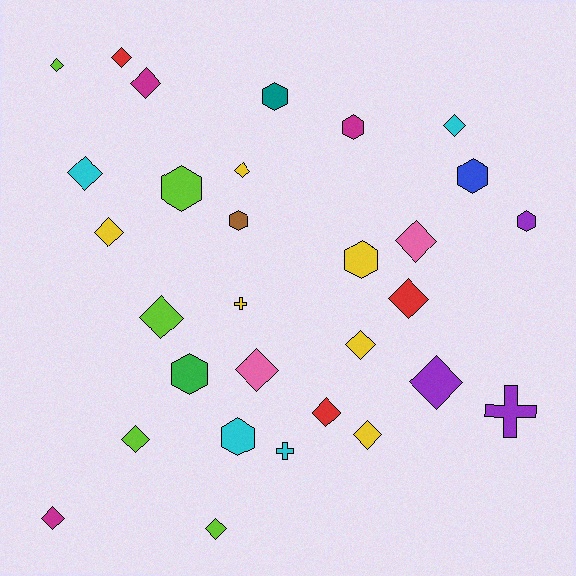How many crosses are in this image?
There are 3 crosses.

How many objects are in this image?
There are 30 objects.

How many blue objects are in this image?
There is 1 blue object.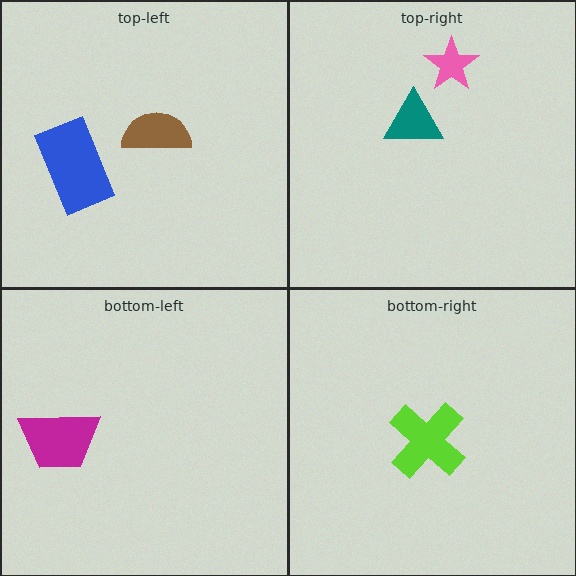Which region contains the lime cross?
The bottom-right region.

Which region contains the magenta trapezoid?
The bottom-left region.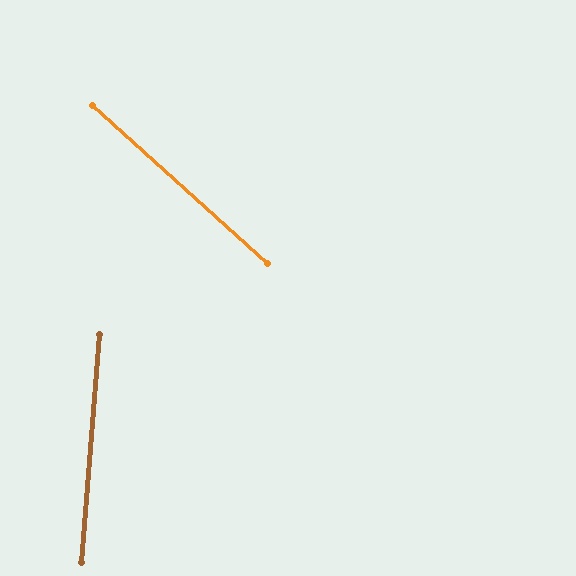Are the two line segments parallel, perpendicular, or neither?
Neither parallel nor perpendicular — they differ by about 52°.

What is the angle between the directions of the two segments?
Approximately 52 degrees.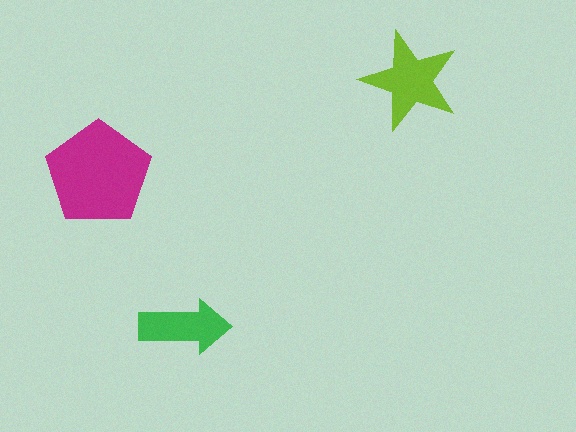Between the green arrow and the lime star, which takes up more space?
The lime star.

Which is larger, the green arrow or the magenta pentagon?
The magenta pentagon.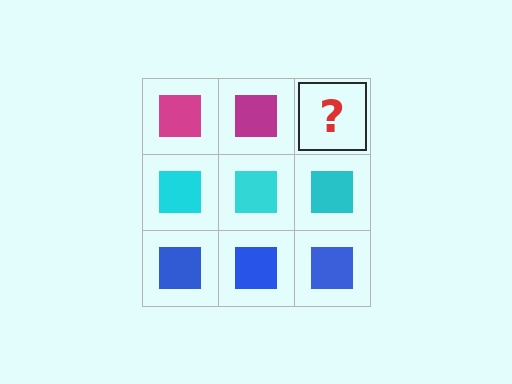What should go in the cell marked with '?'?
The missing cell should contain a magenta square.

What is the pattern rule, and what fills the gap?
The rule is that each row has a consistent color. The gap should be filled with a magenta square.